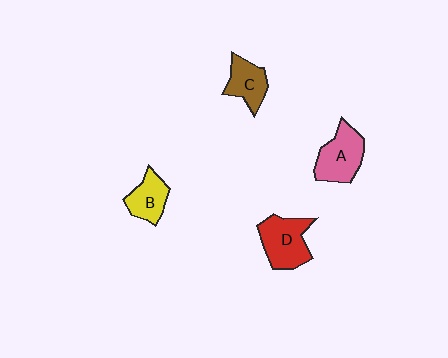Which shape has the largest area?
Shape D (red).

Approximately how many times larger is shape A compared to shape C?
Approximately 1.4 times.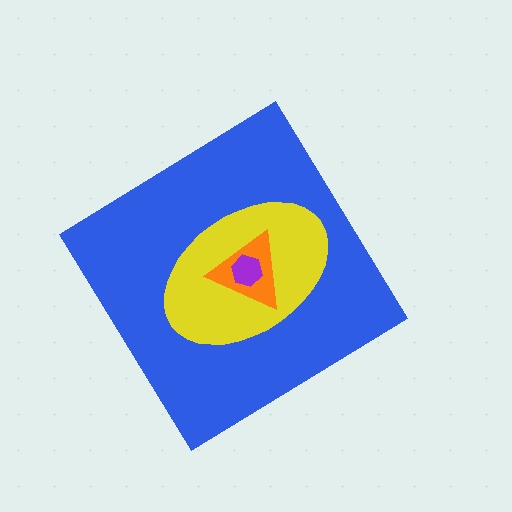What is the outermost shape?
The blue diamond.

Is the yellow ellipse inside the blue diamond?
Yes.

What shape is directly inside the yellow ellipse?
The orange triangle.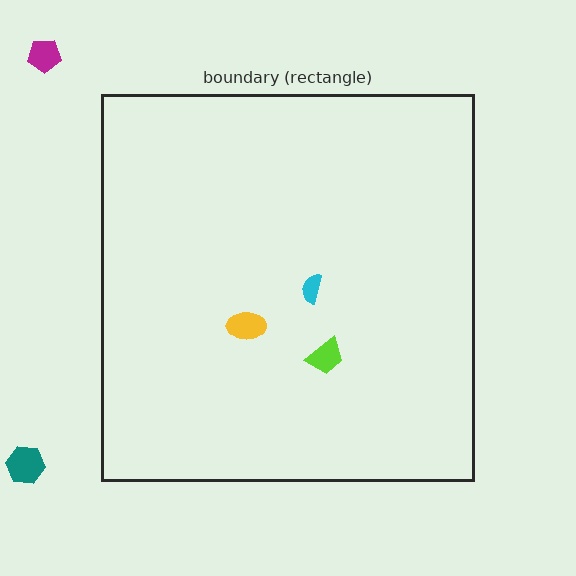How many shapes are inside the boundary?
3 inside, 2 outside.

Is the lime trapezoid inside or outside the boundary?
Inside.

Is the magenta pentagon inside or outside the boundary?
Outside.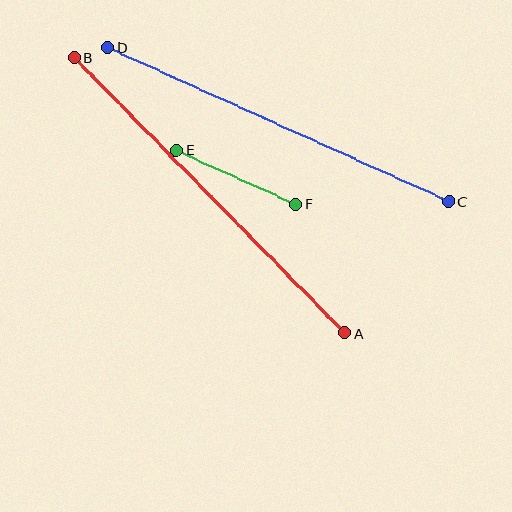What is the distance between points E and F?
The distance is approximately 131 pixels.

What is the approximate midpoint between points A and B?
The midpoint is at approximately (209, 195) pixels.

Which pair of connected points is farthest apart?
Points A and B are farthest apart.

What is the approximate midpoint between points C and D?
The midpoint is at approximately (278, 124) pixels.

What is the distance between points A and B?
The distance is approximately 386 pixels.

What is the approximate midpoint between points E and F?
The midpoint is at approximately (236, 177) pixels.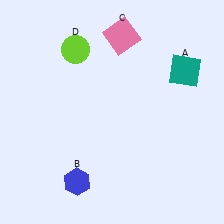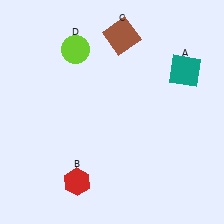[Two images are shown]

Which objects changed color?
B changed from blue to red. C changed from pink to brown.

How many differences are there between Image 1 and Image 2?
There are 2 differences between the two images.